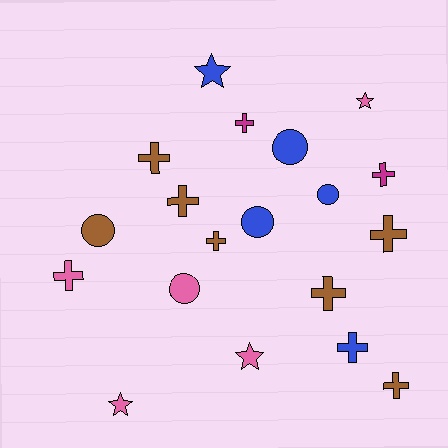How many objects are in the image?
There are 19 objects.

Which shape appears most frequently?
Cross, with 10 objects.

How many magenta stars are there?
There are no magenta stars.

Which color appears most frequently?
Brown, with 7 objects.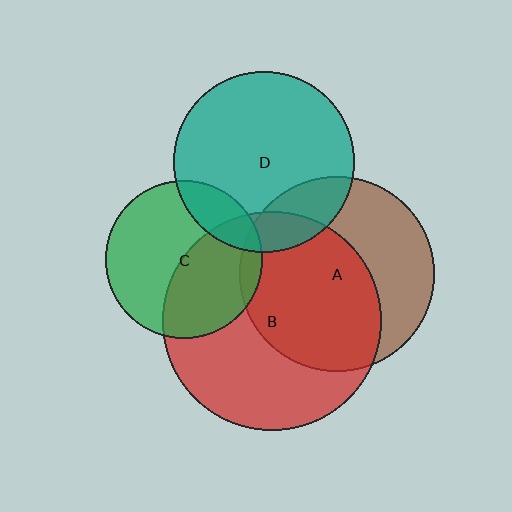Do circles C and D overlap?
Yes.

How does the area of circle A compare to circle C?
Approximately 1.5 times.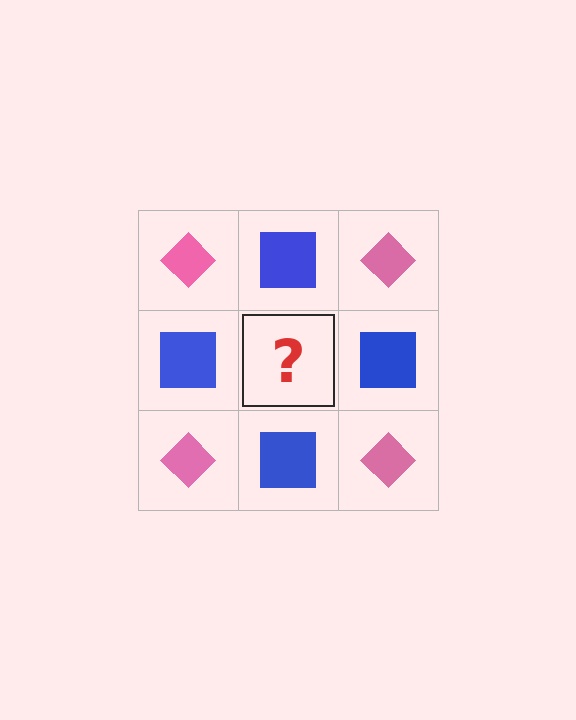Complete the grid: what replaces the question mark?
The question mark should be replaced with a pink diamond.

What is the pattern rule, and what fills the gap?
The rule is that it alternates pink diamond and blue square in a checkerboard pattern. The gap should be filled with a pink diamond.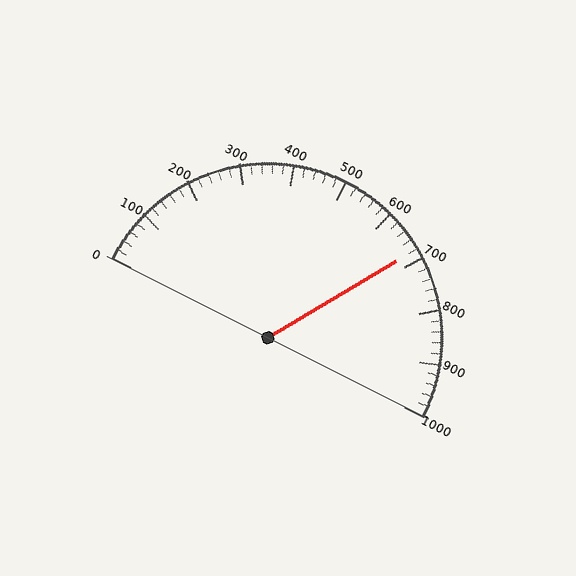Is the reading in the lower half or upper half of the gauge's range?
The reading is in the upper half of the range (0 to 1000).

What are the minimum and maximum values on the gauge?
The gauge ranges from 0 to 1000.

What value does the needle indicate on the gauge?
The needle indicates approximately 680.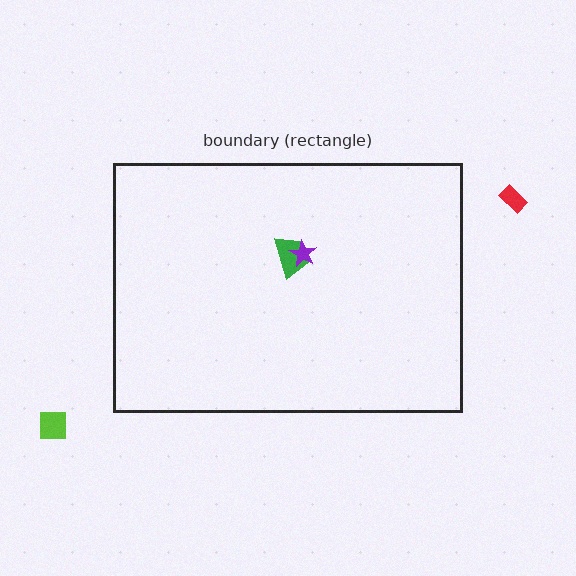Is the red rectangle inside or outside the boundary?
Outside.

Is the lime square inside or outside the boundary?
Outside.